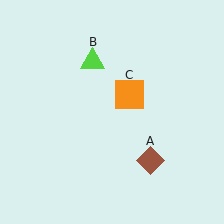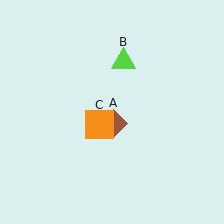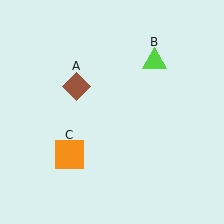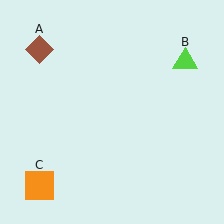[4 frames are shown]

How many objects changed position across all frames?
3 objects changed position: brown diamond (object A), lime triangle (object B), orange square (object C).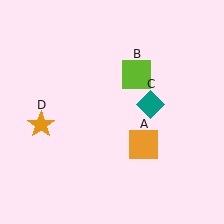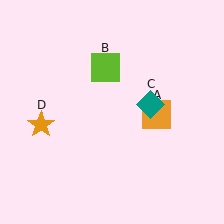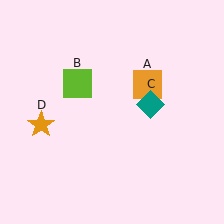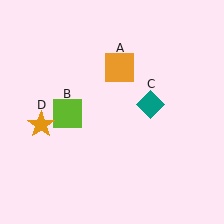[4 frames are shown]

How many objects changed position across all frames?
2 objects changed position: orange square (object A), lime square (object B).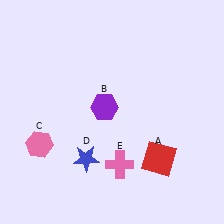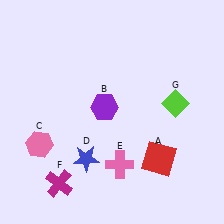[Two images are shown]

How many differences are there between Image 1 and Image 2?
There are 2 differences between the two images.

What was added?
A magenta cross (F), a lime diamond (G) were added in Image 2.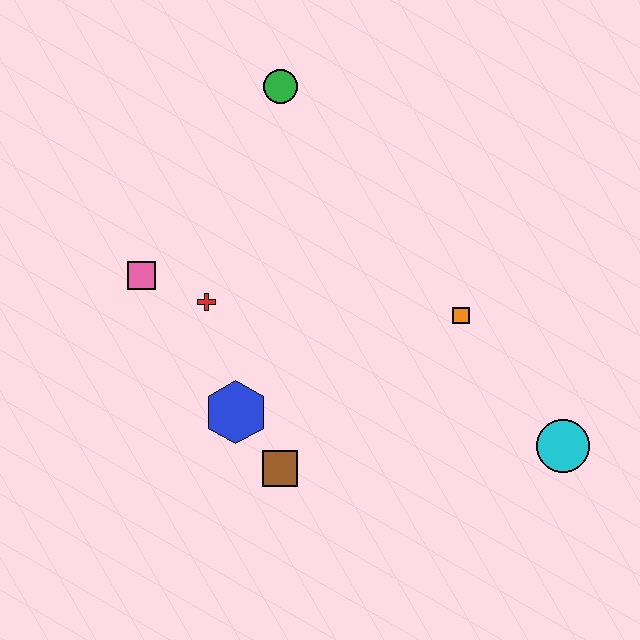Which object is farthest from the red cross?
The cyan circle is farthest from the red cross.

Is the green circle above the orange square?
Yes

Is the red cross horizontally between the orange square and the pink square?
Yes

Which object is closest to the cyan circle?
The orange square is closest to the cyan circle.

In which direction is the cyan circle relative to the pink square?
The cyan circle is to the right of the pink square.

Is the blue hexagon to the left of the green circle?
Yes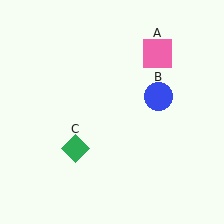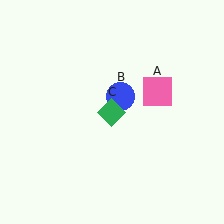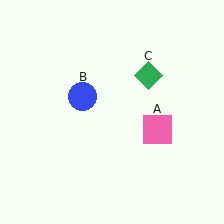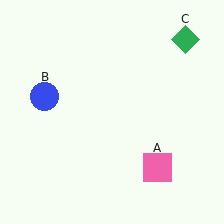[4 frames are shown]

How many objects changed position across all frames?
3 objects changed position: pink square (object A), blue circle (object B), green diamond (object C).